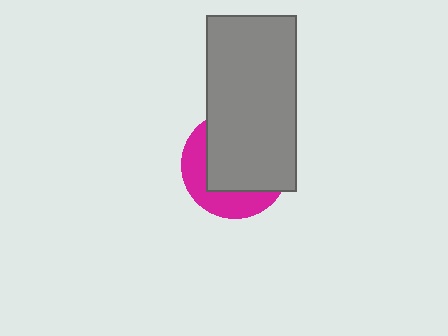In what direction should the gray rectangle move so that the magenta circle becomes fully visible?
The gray rectangle should move toward the upper-right. That is the shortest direction to clear the overlap and leave the magenta circle fully visible.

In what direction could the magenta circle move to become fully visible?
The magenta circle could move toward the lower-left. That would shift it out from behind the gray rectangle entirely.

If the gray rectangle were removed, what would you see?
You would see the complete magenta circle.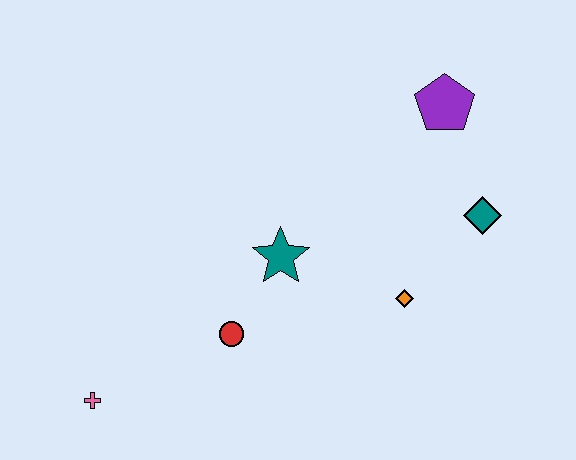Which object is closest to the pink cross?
The red circle is closest to the pink cross.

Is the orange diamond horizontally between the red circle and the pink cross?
No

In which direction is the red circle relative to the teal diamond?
The red circle is to the left of the teal diamond.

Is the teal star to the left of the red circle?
No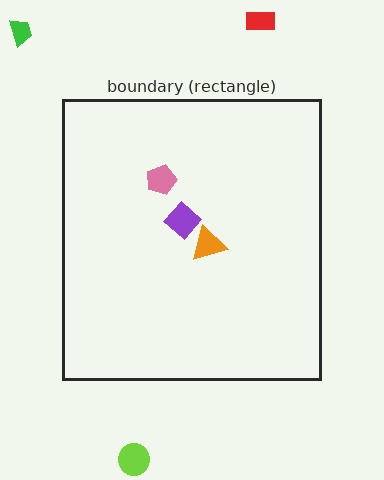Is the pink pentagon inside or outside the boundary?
Inside.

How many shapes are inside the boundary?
3 inside, 3 outside.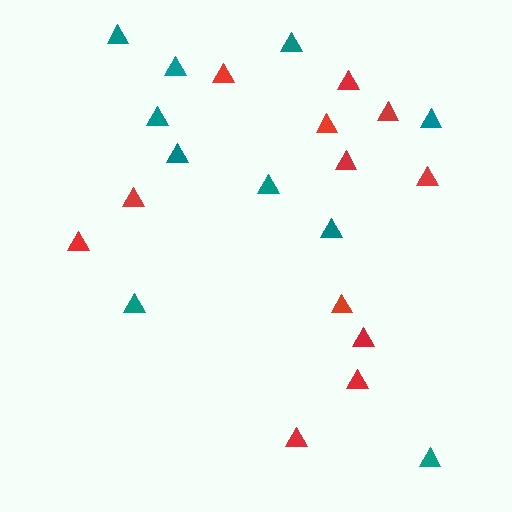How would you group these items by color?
There are 2 groups: one group of teal triangles (10) and one group of red triangles (12).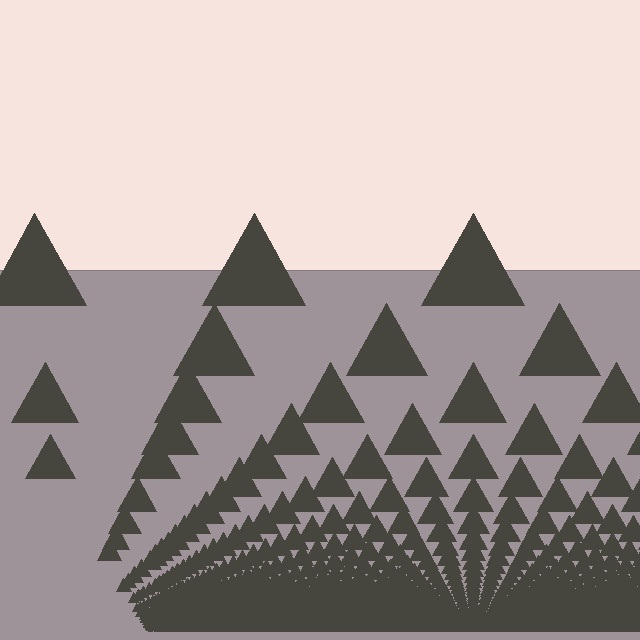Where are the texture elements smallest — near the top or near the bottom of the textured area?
Near the bottom.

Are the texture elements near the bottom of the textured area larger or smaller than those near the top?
Smaller. The gradient is inverted — elements near the bottom are smaller and denser.